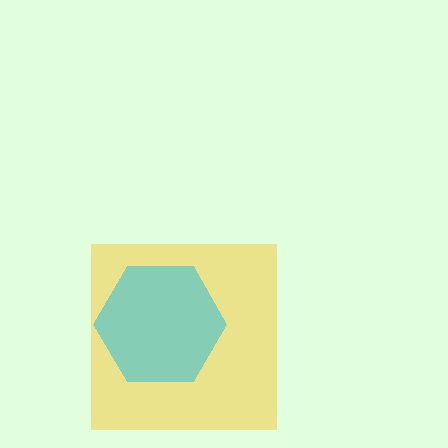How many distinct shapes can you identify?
There are 2 distinct shapes: a yellow square, a cyan hexagon.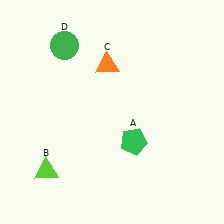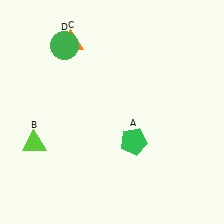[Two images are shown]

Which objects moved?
The objects that moved are: the lime triangle (B), the orange triangle (C).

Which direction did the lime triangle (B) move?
The lime triangle (B) moved up.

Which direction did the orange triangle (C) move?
The orange triangle (C) moved left.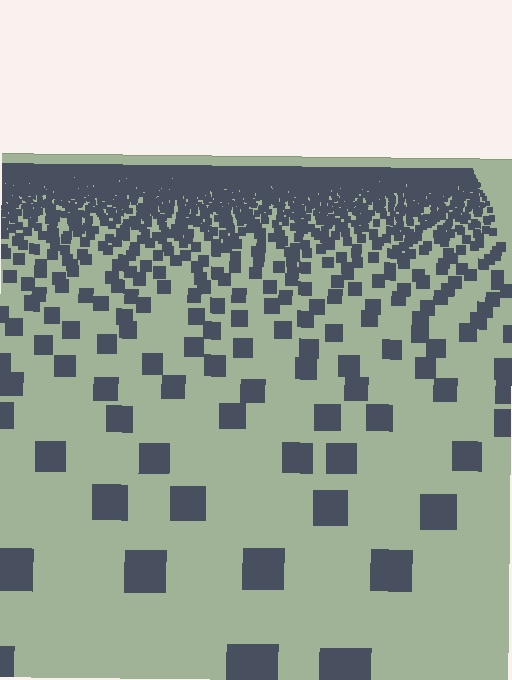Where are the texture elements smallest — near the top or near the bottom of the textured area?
Near the top.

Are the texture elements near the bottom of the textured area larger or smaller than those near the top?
Larger. Near the bottom, elements are closer to the viewer and appear at a bigger on-screen size.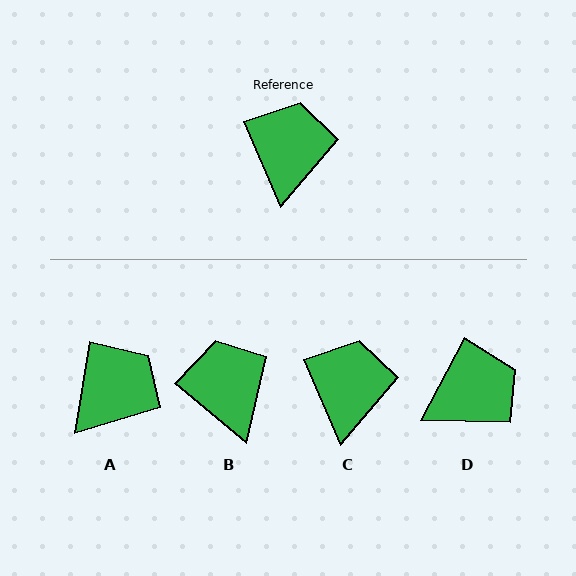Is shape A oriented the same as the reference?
No, it is off by about 32 degrees.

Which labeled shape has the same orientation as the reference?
C.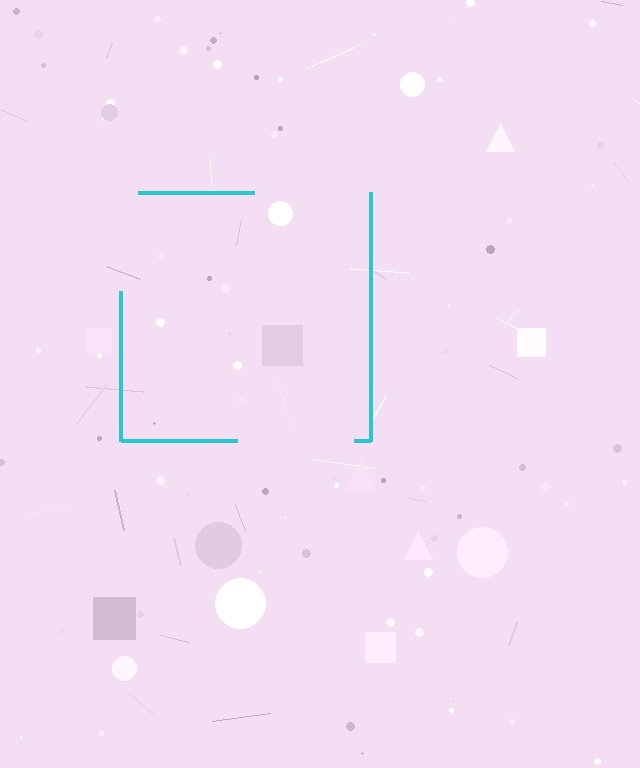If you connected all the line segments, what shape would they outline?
They would outline a square.